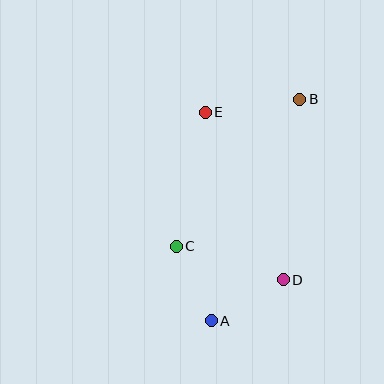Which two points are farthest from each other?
Points A and B are farthest from each other.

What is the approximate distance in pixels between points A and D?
The distance between A and D is approximately 83 pixels.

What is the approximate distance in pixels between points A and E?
The distance between A and E is approximately 208 pixels.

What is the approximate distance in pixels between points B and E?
The distance between B and E is approximately 95 pixels.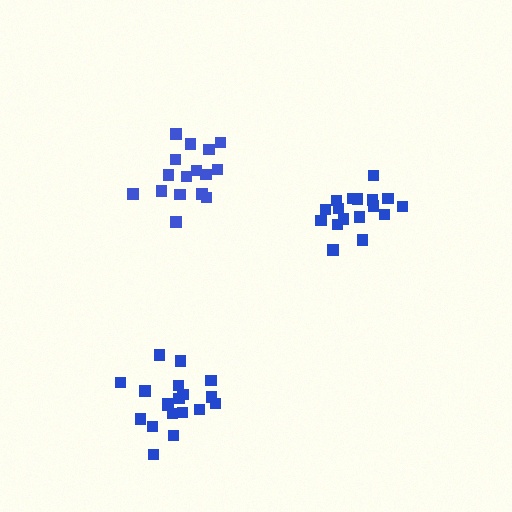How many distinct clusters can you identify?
There are 3 distinct clusters.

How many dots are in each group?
Group 1: 16 dots, Group 2: 17 dots, Group 3: 19 dots (52 total).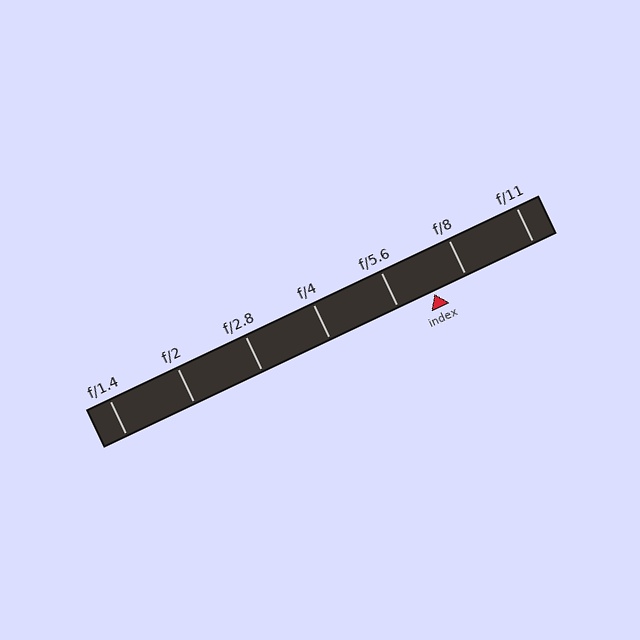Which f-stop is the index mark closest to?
The index mark is closest to f/8.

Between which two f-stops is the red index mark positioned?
The index mark is between f/5.6 and f/8.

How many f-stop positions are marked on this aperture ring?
There are 7 f-stop positions marked.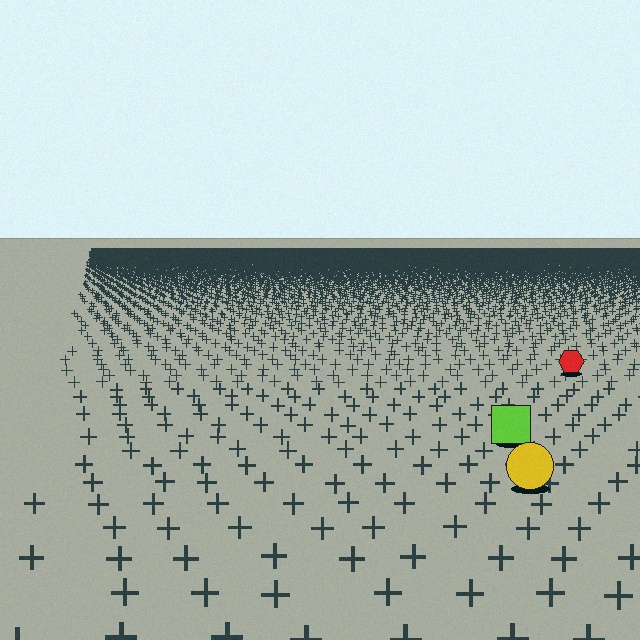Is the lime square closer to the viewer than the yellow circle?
No. The yellow circle is closer — you can tell from the texture gradient: the ground texture is coarser near it.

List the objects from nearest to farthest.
From nearest to farthest: the yellow circle, the lime square, the red hexagon.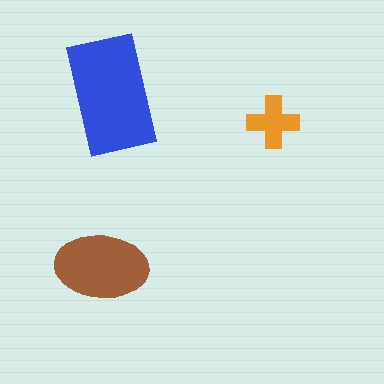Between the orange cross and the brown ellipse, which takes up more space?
The brown ellipse.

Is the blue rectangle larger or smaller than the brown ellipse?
Larger.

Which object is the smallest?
The orange cross.